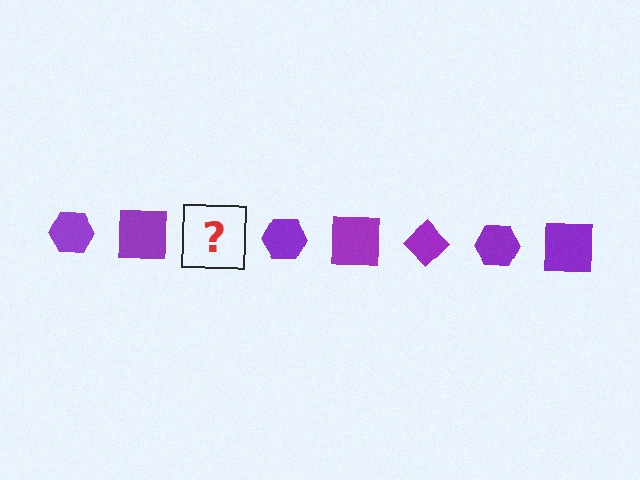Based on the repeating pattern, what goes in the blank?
The blank should be a purple diamond.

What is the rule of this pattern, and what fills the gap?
The rule is that the pattern cycles through hexagon, square, diamond shapes in purple. The gap should be filled with a purple diamond.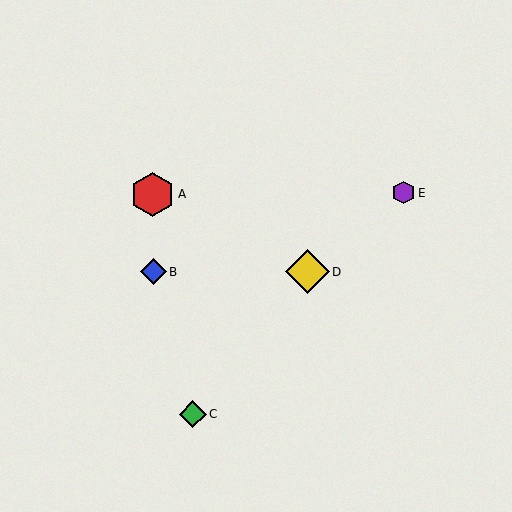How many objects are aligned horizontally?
2 objects (B, D) are aligned horizontally.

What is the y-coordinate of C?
Object C is at y≈414.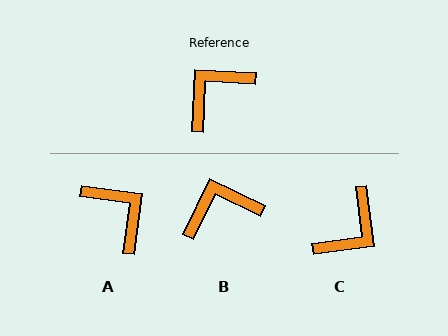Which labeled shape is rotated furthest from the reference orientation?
C, about 170 degrees away.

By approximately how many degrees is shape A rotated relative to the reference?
Approximately 95 degrees clockwise.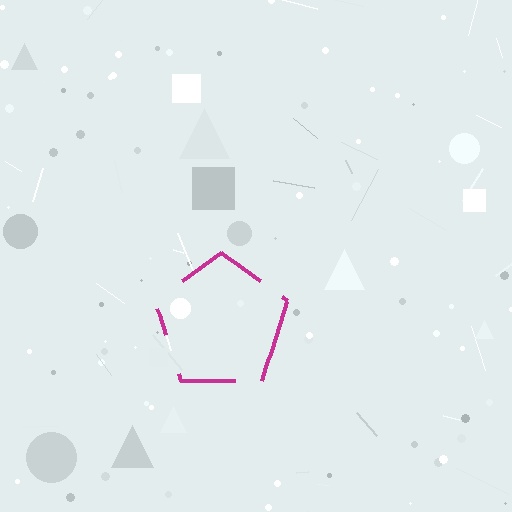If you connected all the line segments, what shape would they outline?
They would outline a pentagon.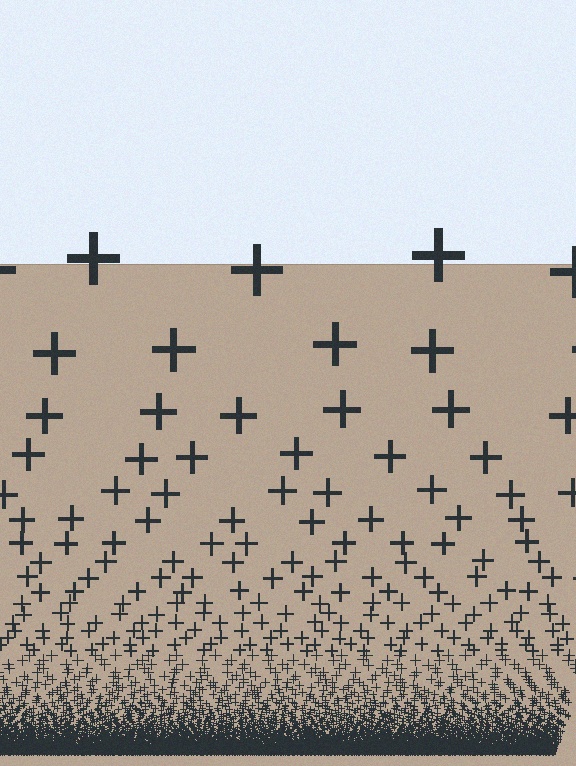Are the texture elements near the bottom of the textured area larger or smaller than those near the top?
Smaller. The gradient is inverted — elements near the bottom are smaller and denser.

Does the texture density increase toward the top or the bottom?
Density increases toward the bottom.